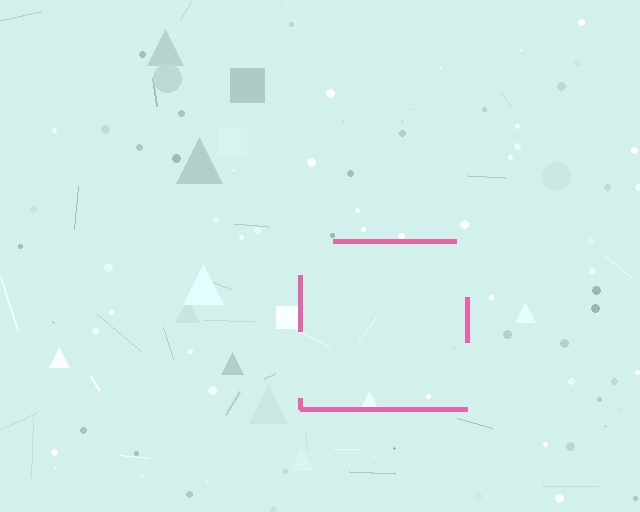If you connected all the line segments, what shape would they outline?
They would outline a square.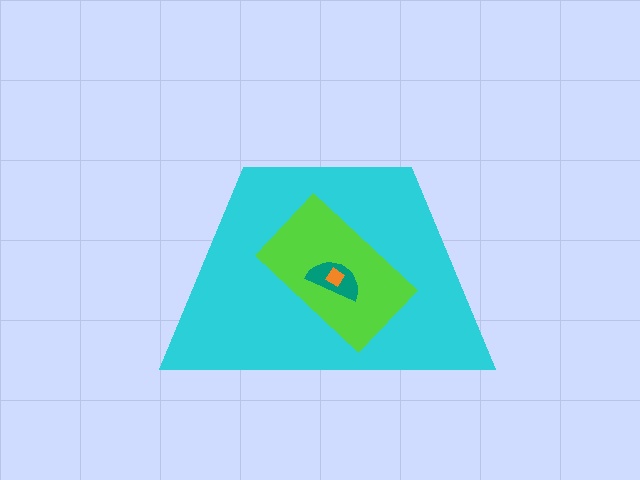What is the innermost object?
The orange diamond.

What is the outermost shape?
The cyan trapezoid.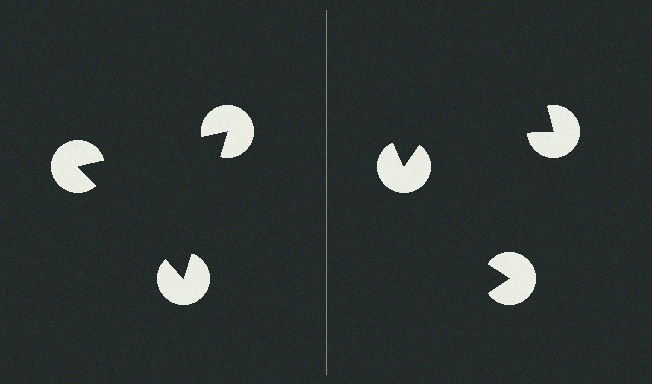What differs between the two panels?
The pac-man discs are positioned identically on both sides; only the wedge orientations differ. On the left they align to a triangle; on the right they are misaligned.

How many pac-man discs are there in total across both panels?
6 — 3 on each side.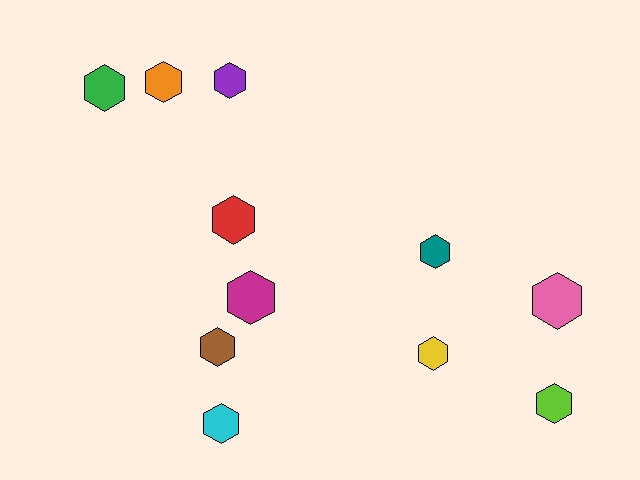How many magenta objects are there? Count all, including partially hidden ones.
There is 1 magenta object.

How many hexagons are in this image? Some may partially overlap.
There are 11 hexagons.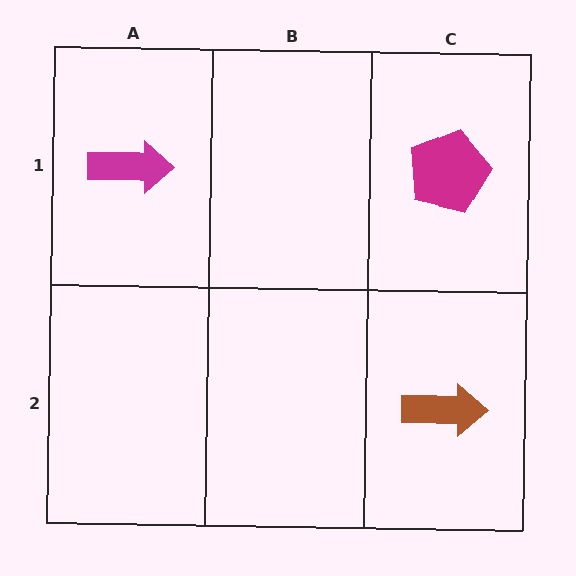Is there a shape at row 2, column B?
No, that cell is empty.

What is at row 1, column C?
A magenta pentagon.